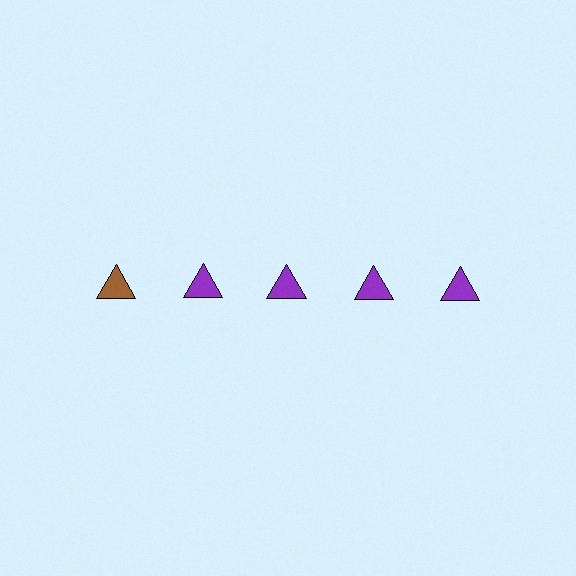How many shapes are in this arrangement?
There are 5 shapes arranged in a grid pattern.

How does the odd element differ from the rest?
It has a different color: brown instead of purple.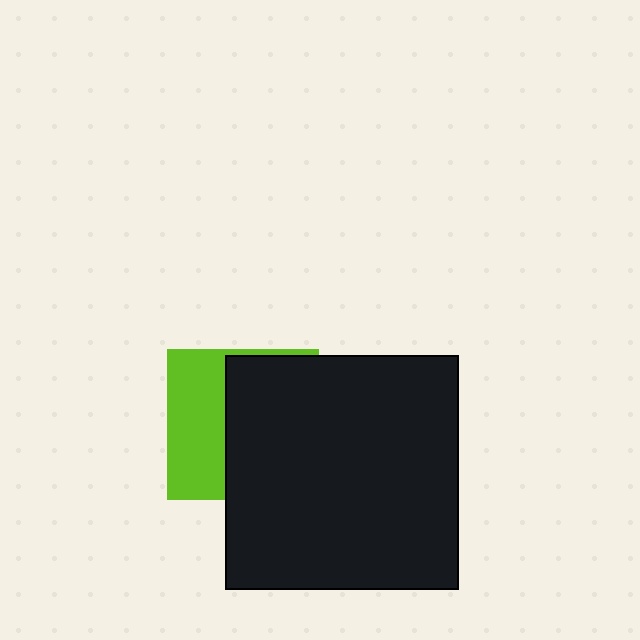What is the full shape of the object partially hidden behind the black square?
The partially hidden object is a lime square.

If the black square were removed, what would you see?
You would see the complete lime square.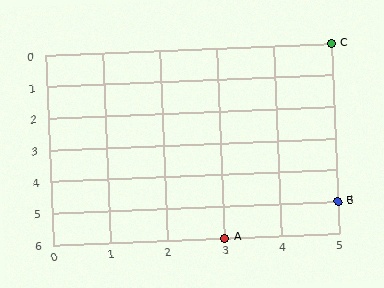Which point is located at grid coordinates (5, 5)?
Point B is at (5, 5).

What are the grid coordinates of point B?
Point B is at grid coordinates (5, 5).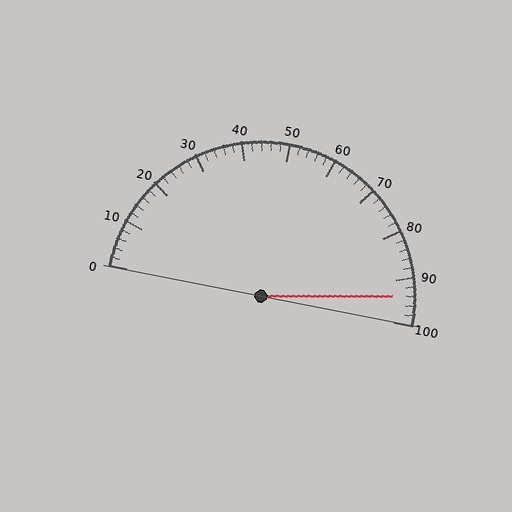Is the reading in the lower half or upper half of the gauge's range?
The reading is in the upper half of the range (0 to 100).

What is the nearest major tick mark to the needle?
The nearest major tick mark is 90.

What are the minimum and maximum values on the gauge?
The gauge ranges from 0 to 100.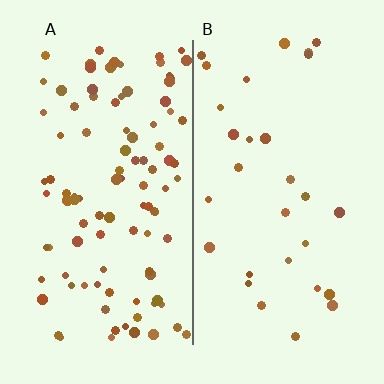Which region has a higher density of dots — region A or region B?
A (the left).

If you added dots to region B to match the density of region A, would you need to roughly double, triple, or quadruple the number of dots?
Approximately triple.